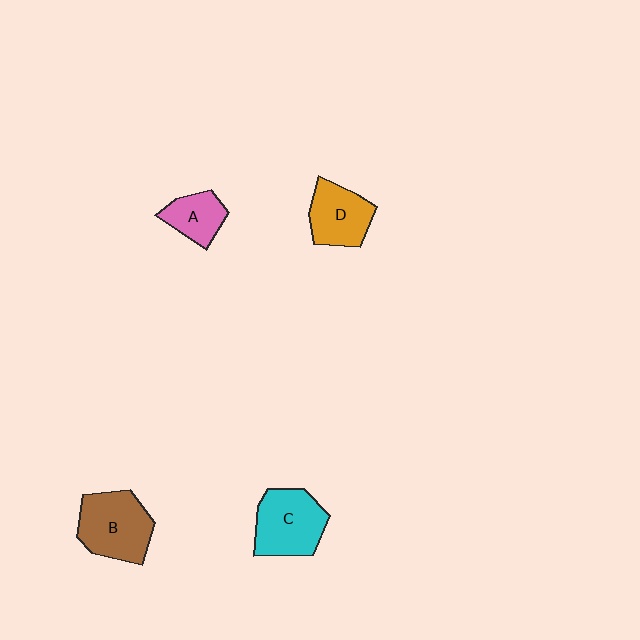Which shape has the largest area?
Shape B (brown).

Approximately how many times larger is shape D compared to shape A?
Approximately 1.4 times.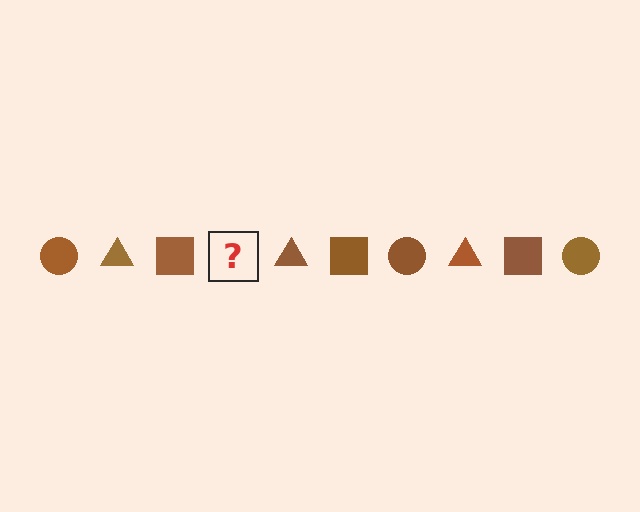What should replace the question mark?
The question mark should be replaced with a brown circle.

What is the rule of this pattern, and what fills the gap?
The rule is that the pattern cycles through circle, triangle, square shapes in brown. The gap should be filled with a brown circle.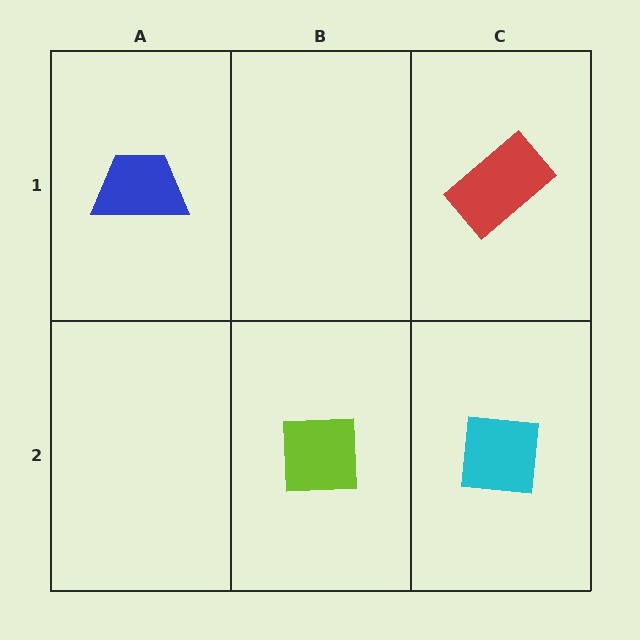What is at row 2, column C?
A cyan square.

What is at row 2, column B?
A lime square.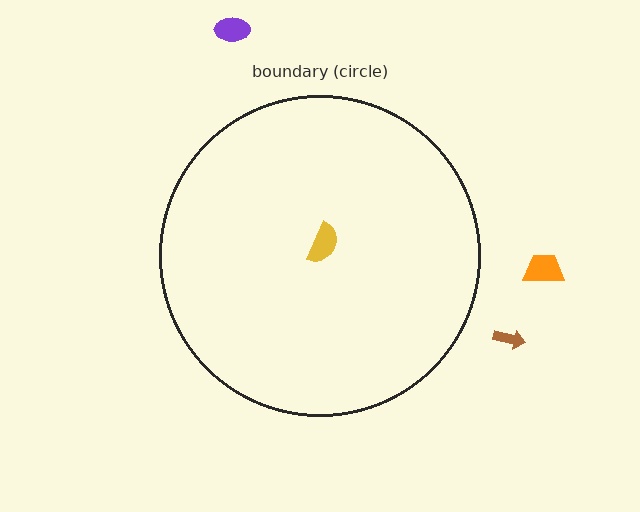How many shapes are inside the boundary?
1 inside, 3 outside.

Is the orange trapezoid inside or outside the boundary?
Outside.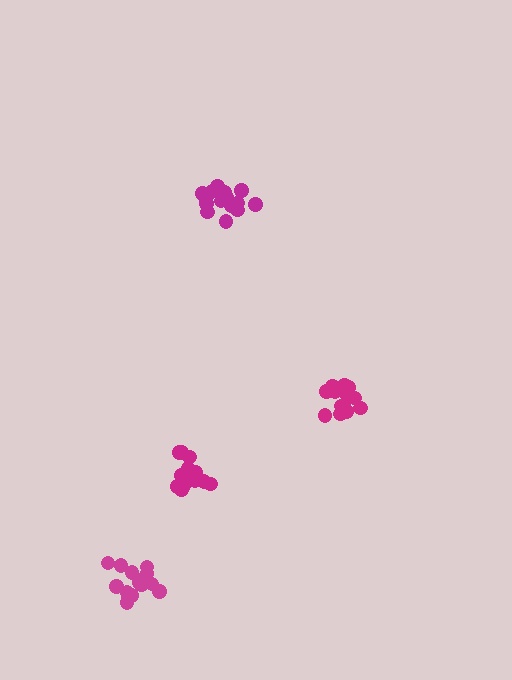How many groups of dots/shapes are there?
There are 4 groups.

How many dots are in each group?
Group 1: 16 dots, Group 2: 13 dots, Group 3: 15 dots, Group 4: 16 dots (60 total).